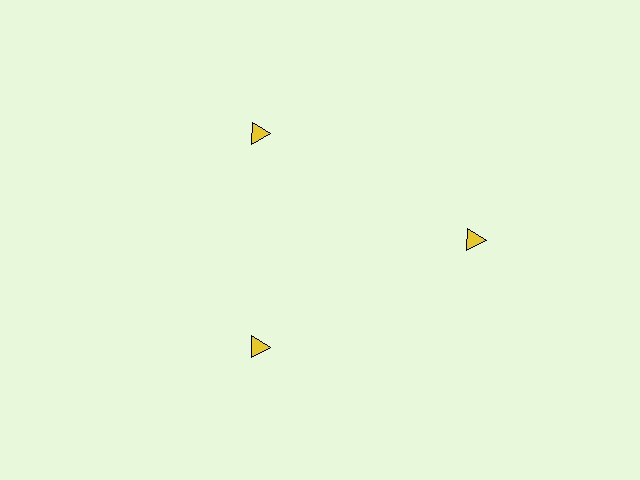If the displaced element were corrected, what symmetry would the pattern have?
It would have 3-fold rotational symmetry — the pattern would map onto itself every 120 degrees.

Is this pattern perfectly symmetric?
No. The 3 yellow triangles are arranged in a ring, but one element near the 3 o'clock position is pushed outward from the center, breaking the 3-fold rotational symmetry.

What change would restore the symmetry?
The symmetry would be restored by moving it inward, back onto the ring so that all 3 triangles sit at equal angles and equal distance from the center.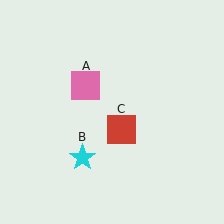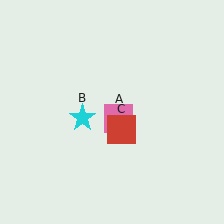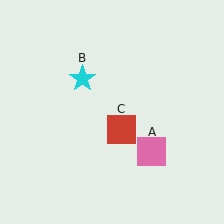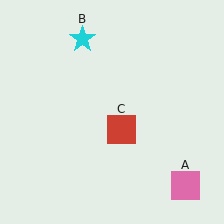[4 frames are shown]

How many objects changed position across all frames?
2 objects changed position: pink square (object A), cyan star (object B).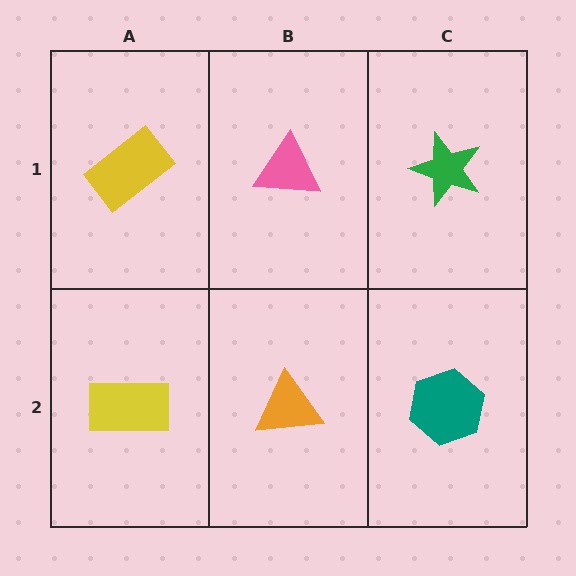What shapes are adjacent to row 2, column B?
A pink triangle (row 1, column B), a yellow rectangle (row 2, column A), a teal hexagon (row 2, column C).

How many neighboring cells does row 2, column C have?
2.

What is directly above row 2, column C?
A green star.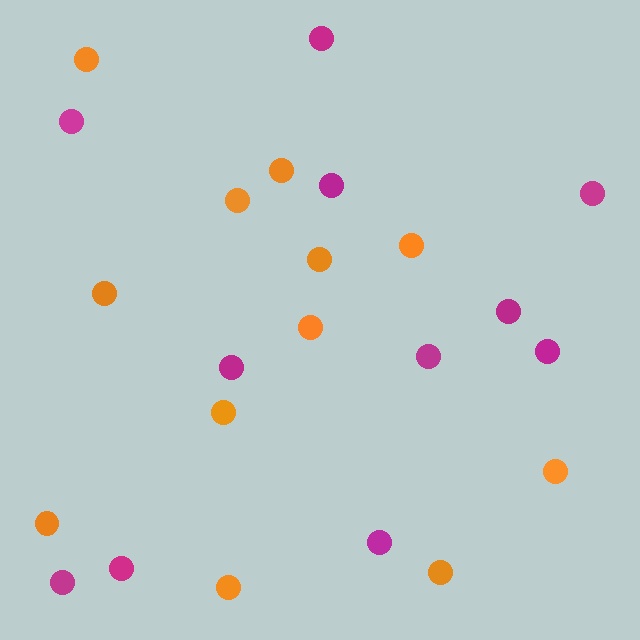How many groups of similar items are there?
There are 2 groups: one group of orange circles (12) and one group of magenta circles (11).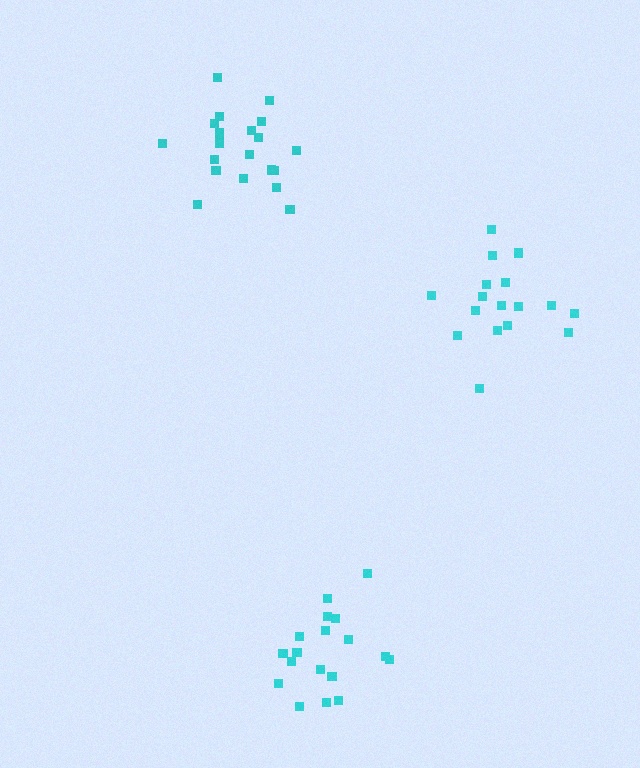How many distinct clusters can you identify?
There are 3 distinct clusters.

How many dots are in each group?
Group 1: 17 dots, Group 2: 21 dots, Group 3: 18 dots (56 total).